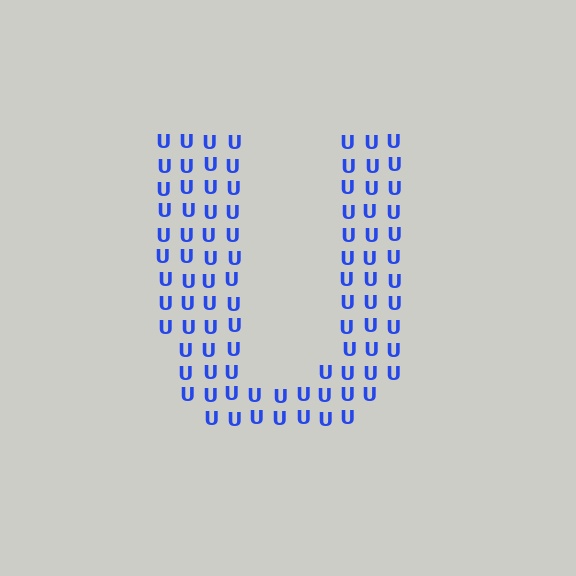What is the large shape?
The large shape is the letter U.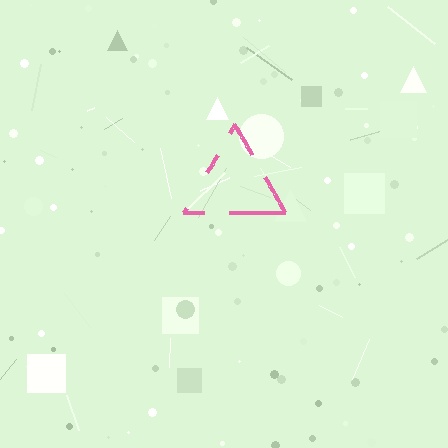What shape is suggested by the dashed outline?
The dashed outline suggests a triangle.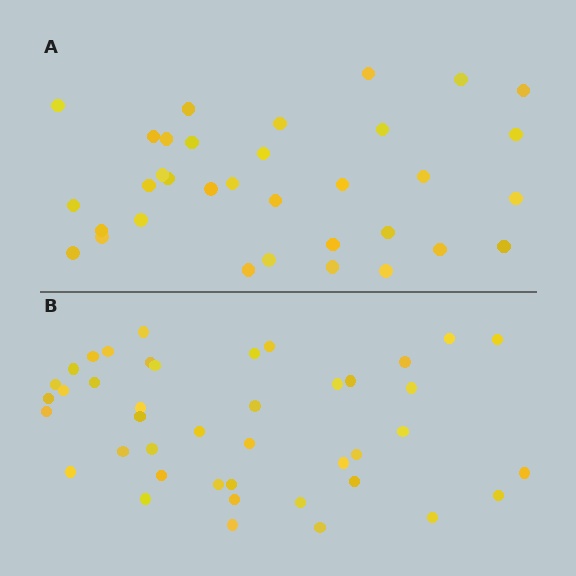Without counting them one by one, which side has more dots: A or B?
Region B (the bottom region) has more dots.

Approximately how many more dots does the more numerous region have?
Region B has roughly 8 or so more dots than region A.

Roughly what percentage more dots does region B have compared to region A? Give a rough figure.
About 25% more.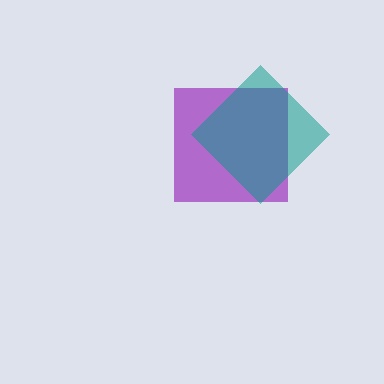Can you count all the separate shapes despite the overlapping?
Yes, there are 2 separate shapes.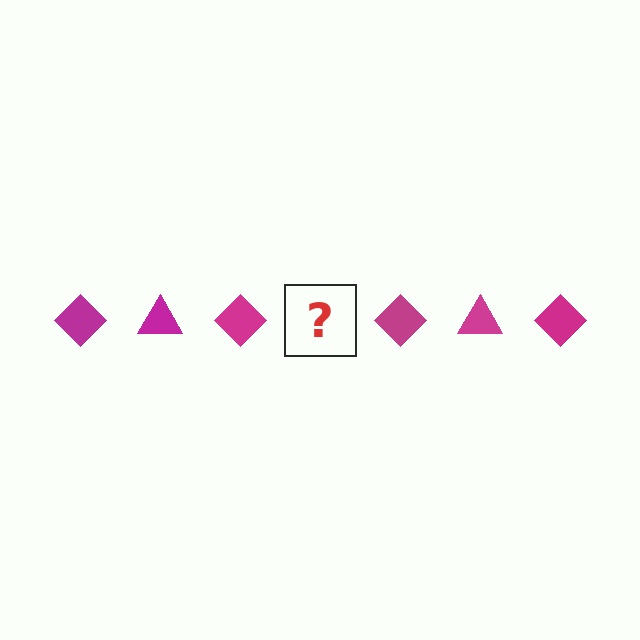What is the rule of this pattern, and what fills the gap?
The rule is that the pattern cycles through diamond, triangle shapes in magenta. The gap should be filled with a magenta triangle.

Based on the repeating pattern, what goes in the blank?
The blank should be a magenta triangle.